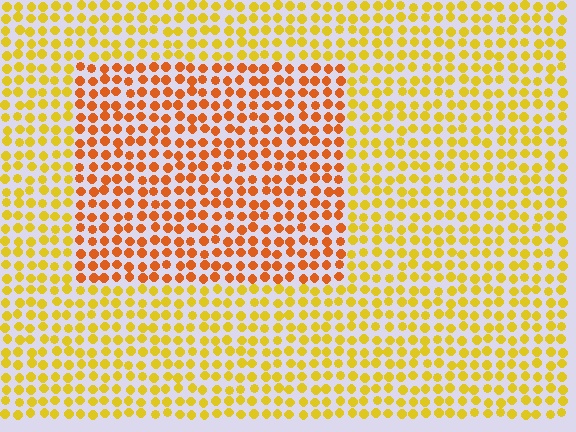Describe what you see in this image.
The image is filled with small yellow elements in a uniform arrangement. A rectangle-shaped region is visible where the elements are tinted to a slightly different hue, forming a subtle color boundary.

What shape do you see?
I see a rectangle.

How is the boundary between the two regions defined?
The boundary is defined purely by a slight shift in hue (about 33 degrees). Spacing, size, and orientation are identical on both sides.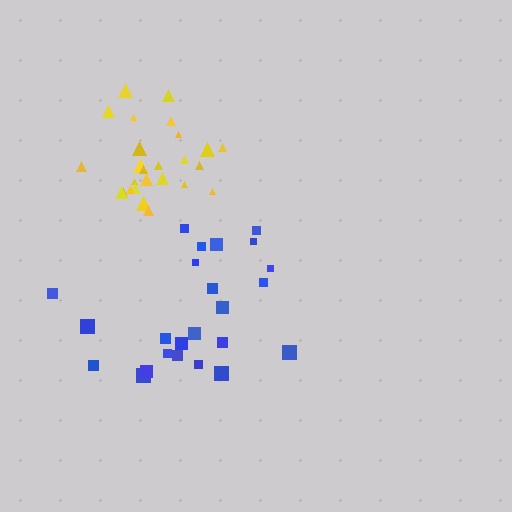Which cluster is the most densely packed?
Yellow.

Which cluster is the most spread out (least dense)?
Blue.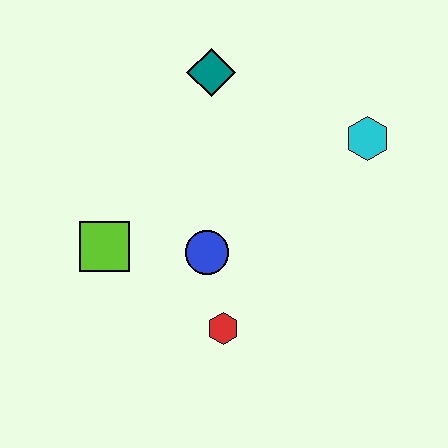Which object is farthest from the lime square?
The cyan hexagon is farthest from the lime square.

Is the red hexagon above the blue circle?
No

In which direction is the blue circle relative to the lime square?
The blue circle is to the right of the lime square.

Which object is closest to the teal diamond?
The cyan hexagon is closest to the teal diamond.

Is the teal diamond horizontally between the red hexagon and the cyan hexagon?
No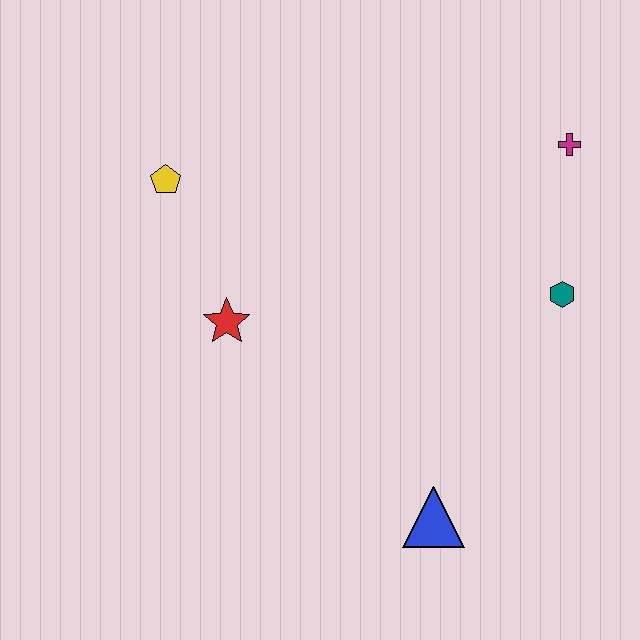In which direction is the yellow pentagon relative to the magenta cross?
The yellow pentagon is to the left of the magenta cross.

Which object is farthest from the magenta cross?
The yellow pentagon is farthest from the magenta cross.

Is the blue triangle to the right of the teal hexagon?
No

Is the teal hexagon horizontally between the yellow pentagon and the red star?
No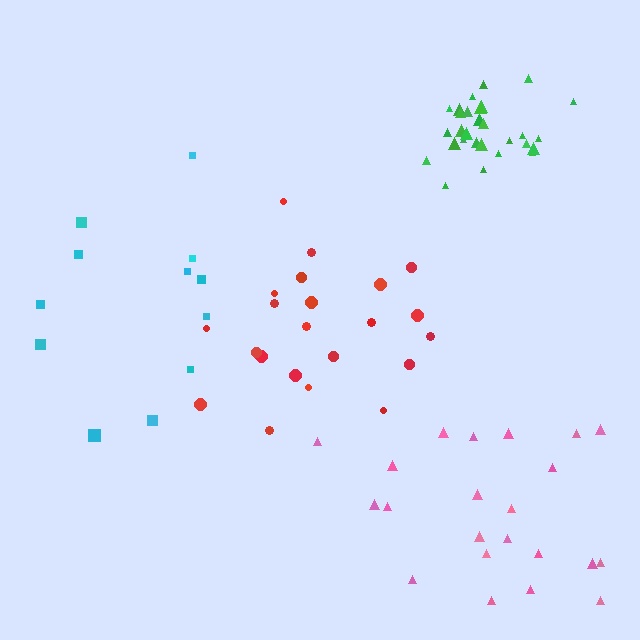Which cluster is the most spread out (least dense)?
Cyan.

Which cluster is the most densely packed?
Green.